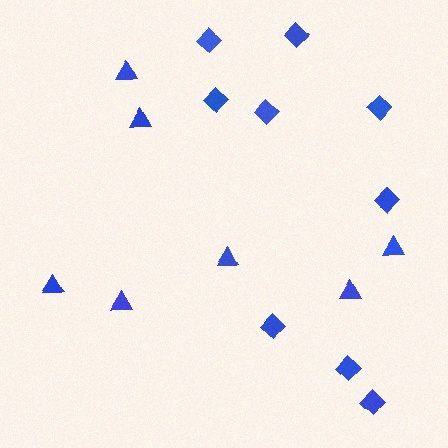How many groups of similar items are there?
There are 2 groups: one group of diamonds (9) and one group of triangles (7).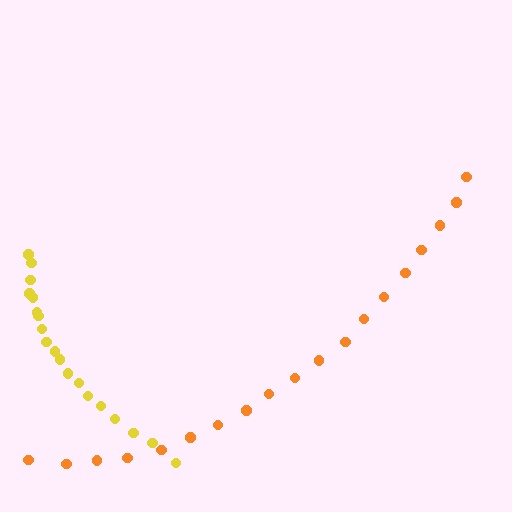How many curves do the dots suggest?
There are 2 distinct paths.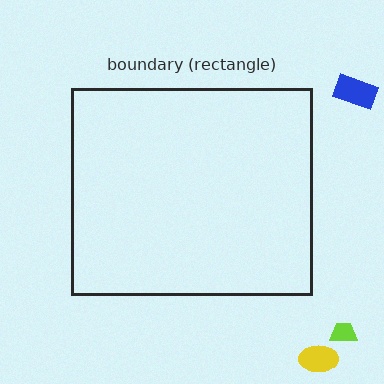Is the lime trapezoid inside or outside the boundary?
Outside.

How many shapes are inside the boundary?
0 inside, 3 outside.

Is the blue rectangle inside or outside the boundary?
Outside.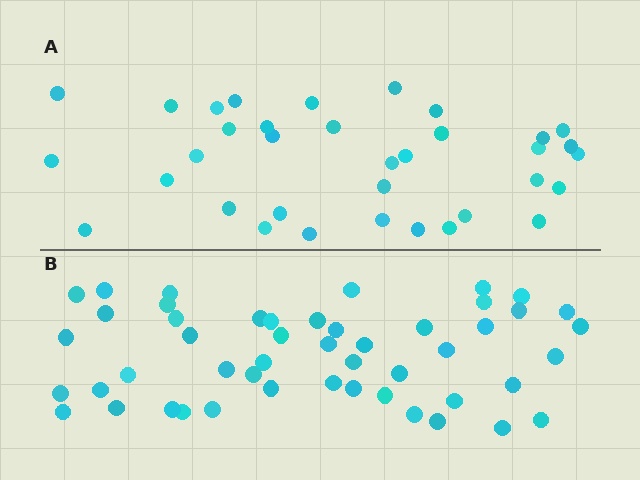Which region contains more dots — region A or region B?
Region B (the bottom region) has more dots.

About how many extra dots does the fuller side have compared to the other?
Region B has approximately 15 more dots than region A.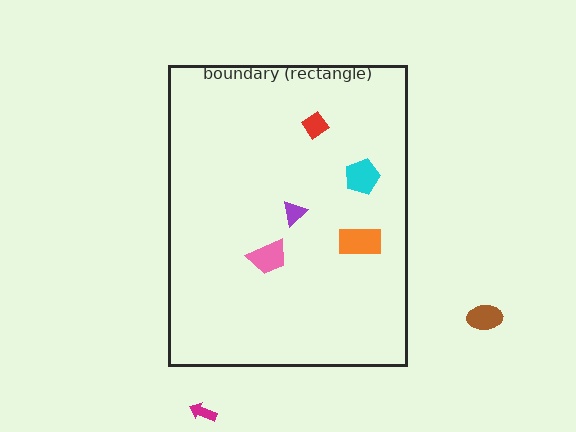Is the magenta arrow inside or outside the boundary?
Outside.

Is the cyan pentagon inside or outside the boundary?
Inside.